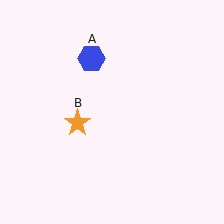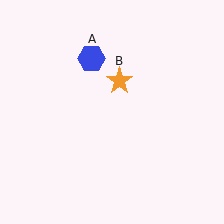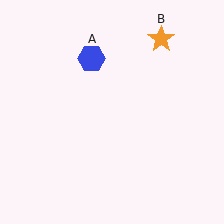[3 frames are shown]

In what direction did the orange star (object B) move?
The orange star (object B) moved up and to the right.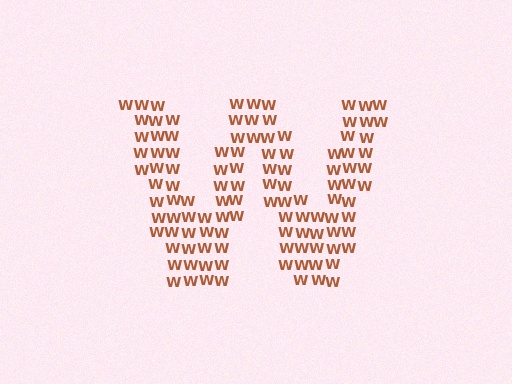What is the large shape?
The large shape is the letter W.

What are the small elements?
The small elements are letter W's.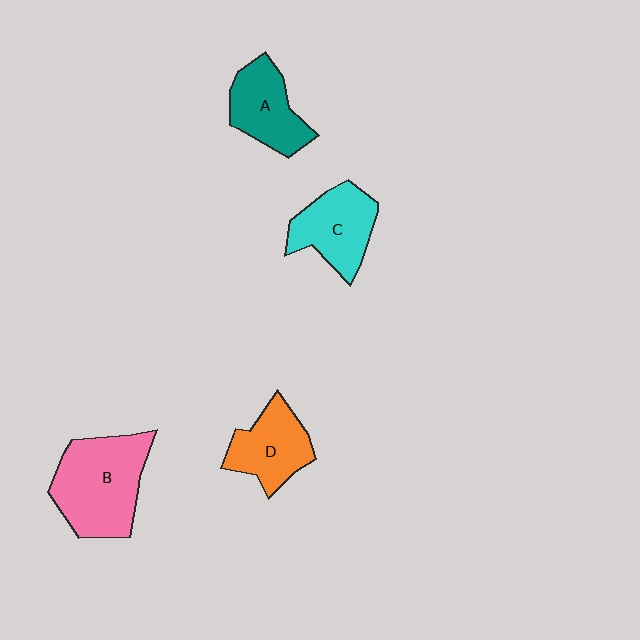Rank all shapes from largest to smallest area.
From largest to smallest: B (pink), C (cyan), D (orange), A (teal).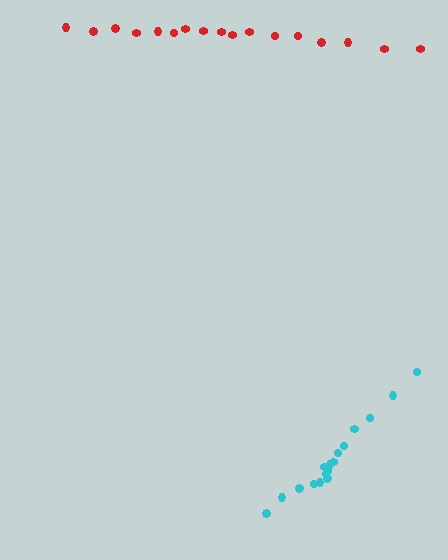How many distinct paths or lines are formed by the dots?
There are 2 distinct paths.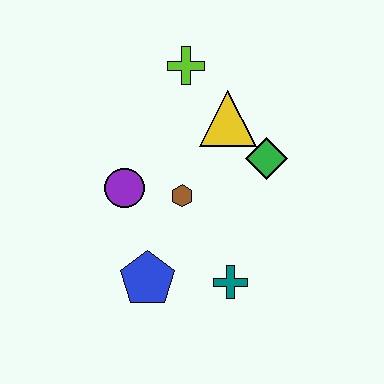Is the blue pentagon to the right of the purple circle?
Yes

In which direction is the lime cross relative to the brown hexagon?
The lime cross is above the brown hexagon.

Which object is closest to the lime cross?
The yellow triangle is closest to the lime cross.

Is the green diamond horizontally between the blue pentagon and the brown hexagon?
No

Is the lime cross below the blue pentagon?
No